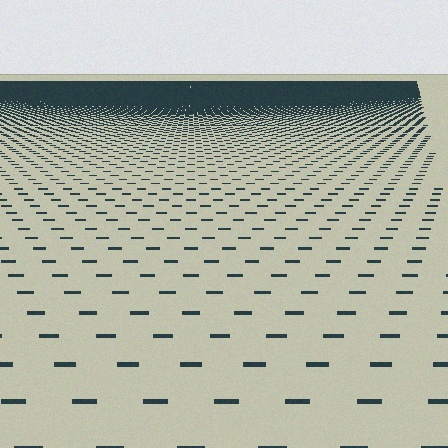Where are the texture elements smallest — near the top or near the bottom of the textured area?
Near the top.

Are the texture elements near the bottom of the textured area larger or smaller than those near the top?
Larger. Near the bottom, elements are closer to the viewer and appear at a bigger on-screen size.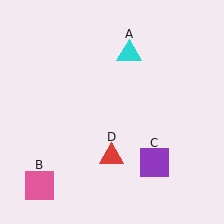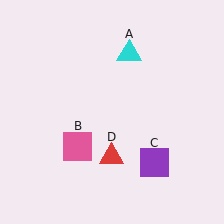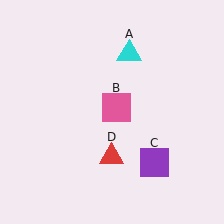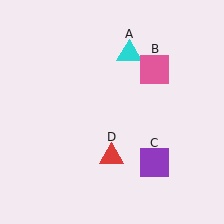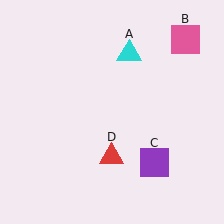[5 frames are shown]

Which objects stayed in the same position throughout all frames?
Cyan triangle (object A) and purple square (object C) and red triangle (object D) remained stationary.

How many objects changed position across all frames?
1 object changed position: pink square (object B).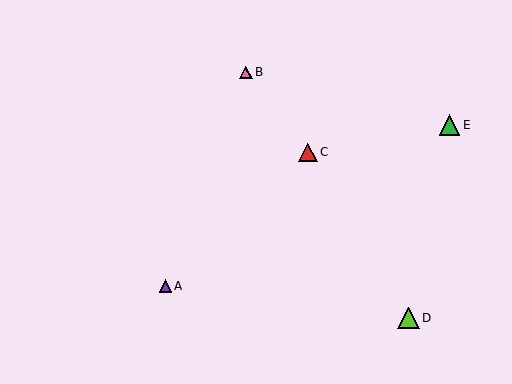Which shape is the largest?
The lime triangle (labeled D) is the largest.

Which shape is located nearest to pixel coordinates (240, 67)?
The pink triangle (labeled B) at (246, 72) is nearest to that location.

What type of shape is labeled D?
Shape D is a lime triangle.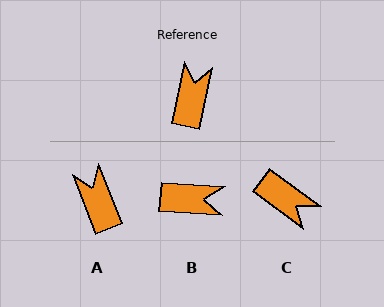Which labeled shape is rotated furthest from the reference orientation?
C, about 115 degrees away.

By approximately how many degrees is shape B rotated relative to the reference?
Approximately 82 degrees clockwise.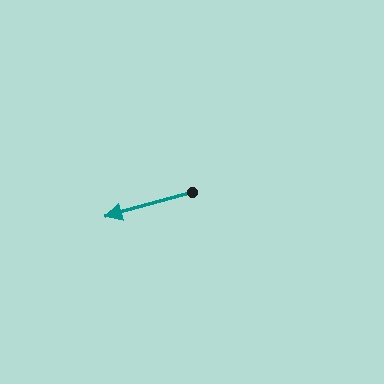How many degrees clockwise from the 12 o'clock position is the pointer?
Approximately 254 degrees.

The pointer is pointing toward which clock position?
Roughly 8 o'clock.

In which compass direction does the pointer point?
West.